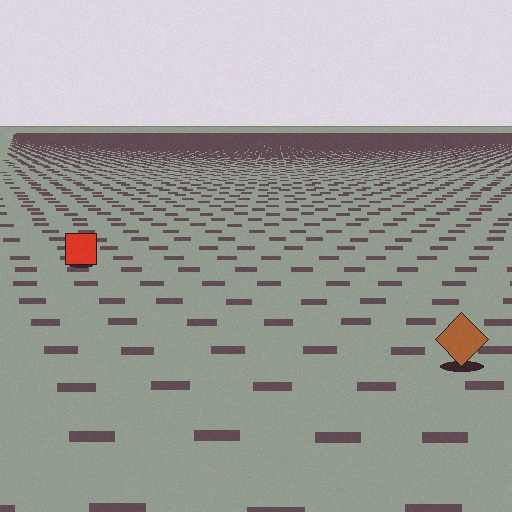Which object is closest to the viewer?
The brown diamond is closest. The texture marks near it are larger and more spread out.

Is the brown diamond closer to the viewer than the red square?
Yes. The brown diamond is closer — you can tell from the texture gradient: the ground texture is coarser near it.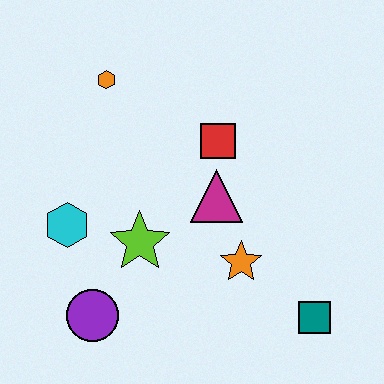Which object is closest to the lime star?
The cyan hexagon is closest to the lime star.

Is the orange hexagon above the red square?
Yes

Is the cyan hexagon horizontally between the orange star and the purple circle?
No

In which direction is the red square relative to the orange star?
The red square is above the orange star.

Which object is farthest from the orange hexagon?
The teal square is farthest from the orange hexagon.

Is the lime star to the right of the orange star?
No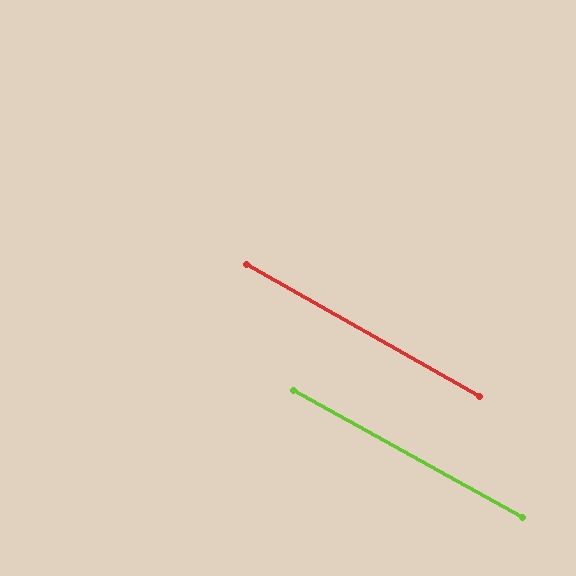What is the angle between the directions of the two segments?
Approximately 1 degree.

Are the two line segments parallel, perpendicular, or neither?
Parallel — their directions differ by only 0.6°.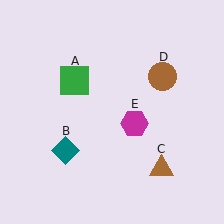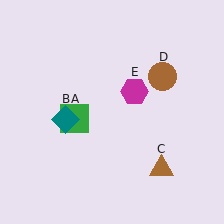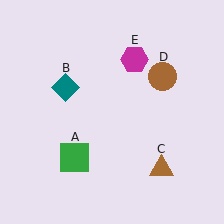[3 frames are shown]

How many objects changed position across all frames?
3 objects changed position: green square (object A), teal diamond (object B), magenta hexagon (object E).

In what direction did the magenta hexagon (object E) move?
The magenta hexagon (object E) moved up.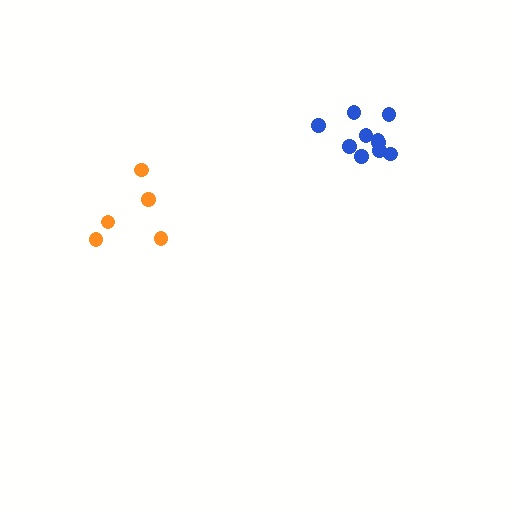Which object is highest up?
The blue cluster is topmost.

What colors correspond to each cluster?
The clusters are colored: blue, orange.